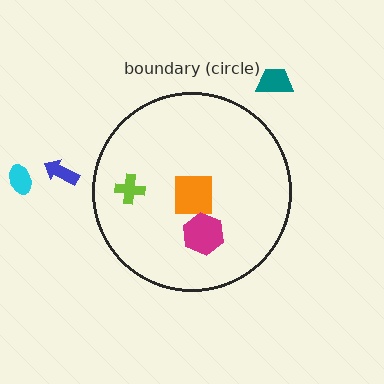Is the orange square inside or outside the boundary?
Inside.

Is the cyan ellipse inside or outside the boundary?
Outside.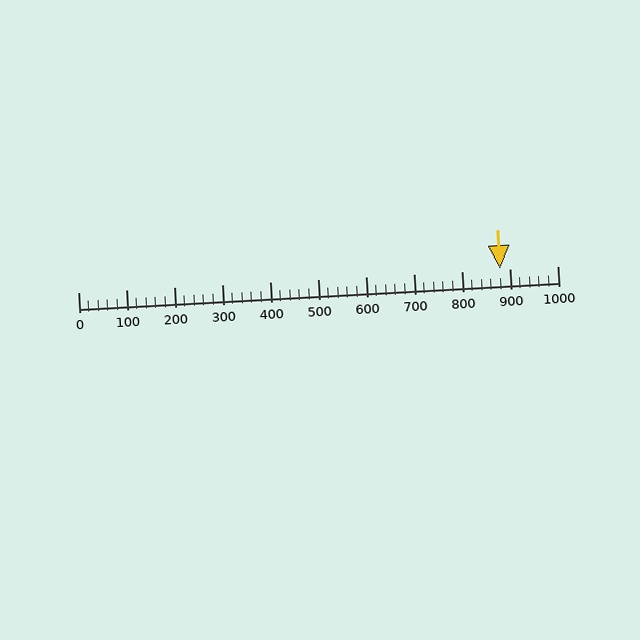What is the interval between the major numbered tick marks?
The major tick marks are spaced 100 units apart.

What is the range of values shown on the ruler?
The ruler shows values from 0 to 1000.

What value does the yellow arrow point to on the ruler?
The yellow arrow points to approximately 880.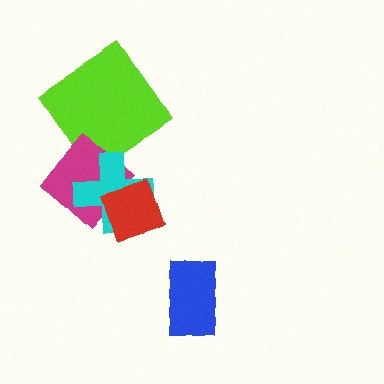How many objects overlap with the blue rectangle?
0 objects overlap with the blue rectangle.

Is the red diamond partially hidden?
No, no other shape covers it.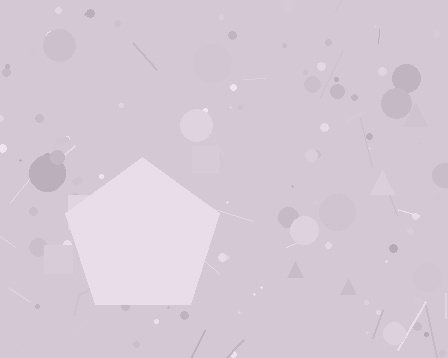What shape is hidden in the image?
A pentagon is hidden in the image.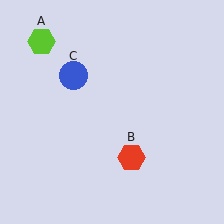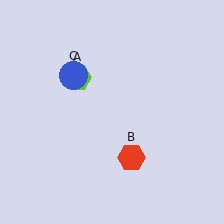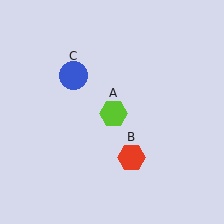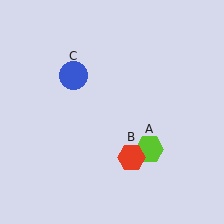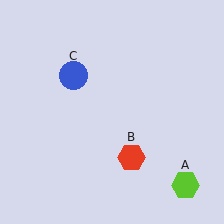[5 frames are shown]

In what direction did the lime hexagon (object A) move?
The lime hexagon (object A) moved down and to the right.